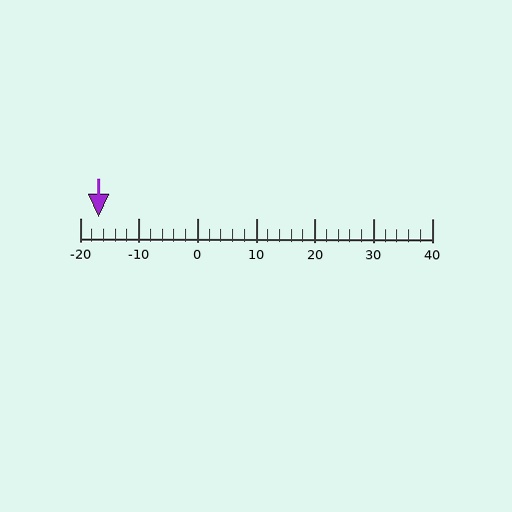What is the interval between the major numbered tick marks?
The major tick marks are spaced 10 units apart.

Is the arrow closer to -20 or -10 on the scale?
The arrow is closer to -20.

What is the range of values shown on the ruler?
The ruler shows values from -20 to 40.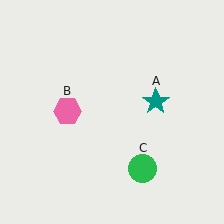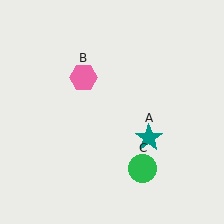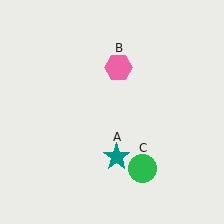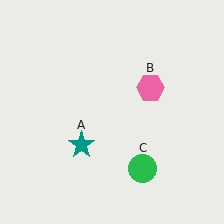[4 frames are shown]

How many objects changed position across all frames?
2 objects changed position: teal star (object A), pink hexagon (object B).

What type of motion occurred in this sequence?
The teal star (object A), pink hexagon (object B) rotated clockwise around the center of the scene.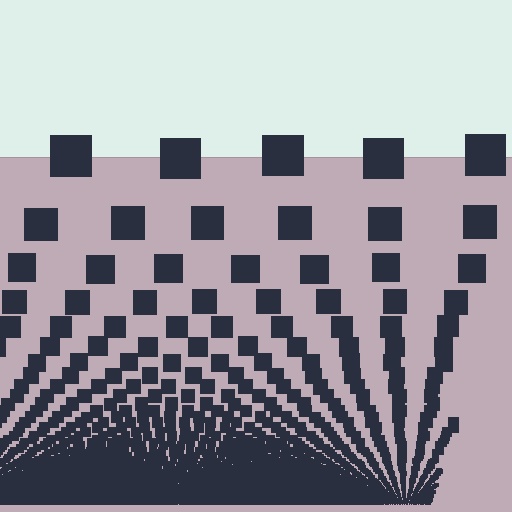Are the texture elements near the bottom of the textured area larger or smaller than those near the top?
Smaller. The gradient is inverted — elements near the bottom are smaller and denser.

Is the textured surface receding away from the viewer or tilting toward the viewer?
The surface appears to tilt toward the viewer. Texture elements get larger and sparser toward the top.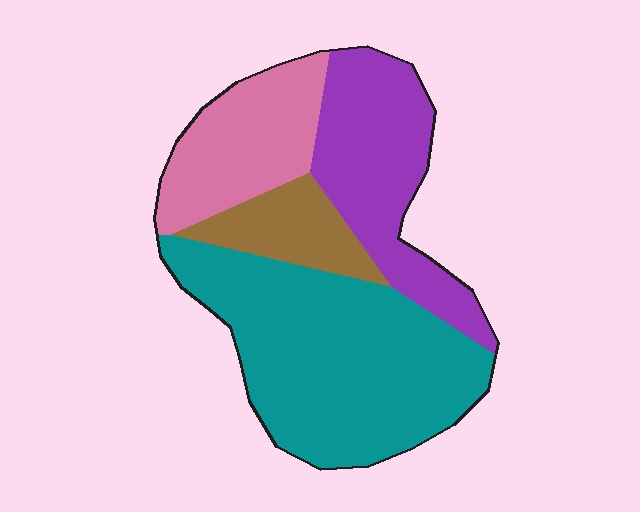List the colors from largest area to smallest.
From largest to smallest: teal, purple, pink, brown.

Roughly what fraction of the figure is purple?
Purple covers 25% of the figure.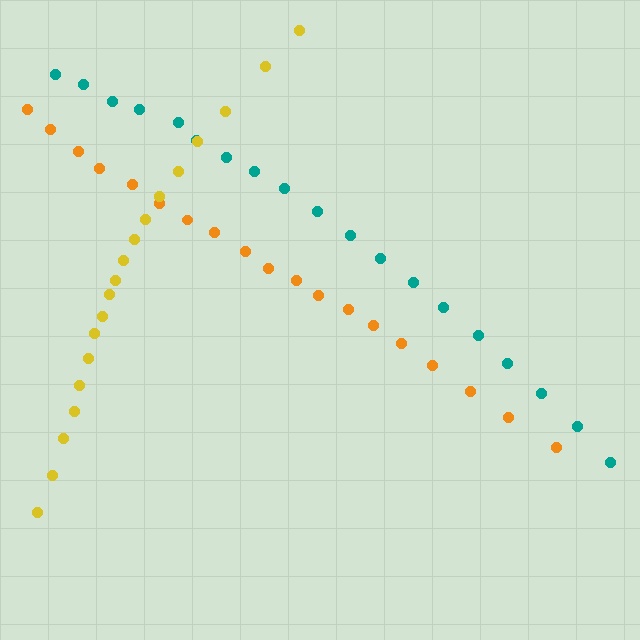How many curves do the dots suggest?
There are 3 distinct paths.